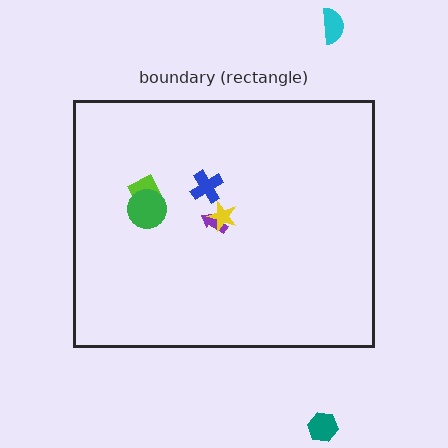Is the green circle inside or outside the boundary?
Inside.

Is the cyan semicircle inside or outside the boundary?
Outside.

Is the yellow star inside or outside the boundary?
Inside.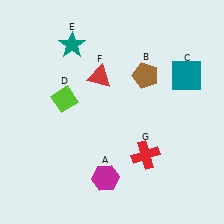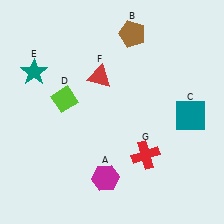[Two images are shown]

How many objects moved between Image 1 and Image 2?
3 objects moved between the two images.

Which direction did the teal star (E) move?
The teal star (E) moved left.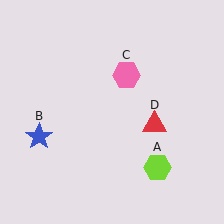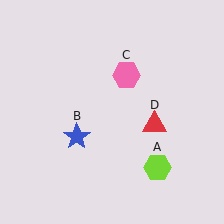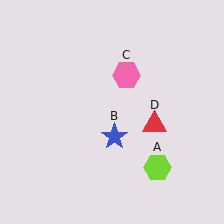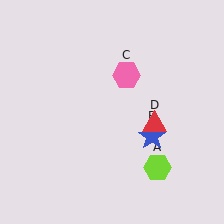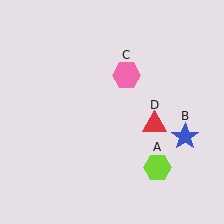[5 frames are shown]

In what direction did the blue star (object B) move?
The blue star (object B) moved right.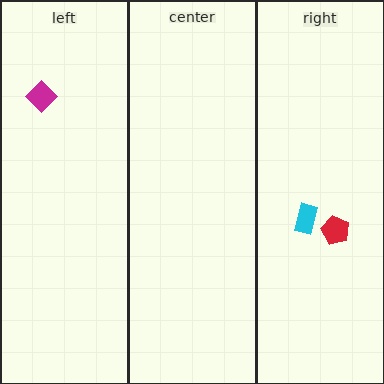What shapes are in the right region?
The red pentagon, the cyan rectangle.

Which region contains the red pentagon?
The right region.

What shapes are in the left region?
The magenta diamond.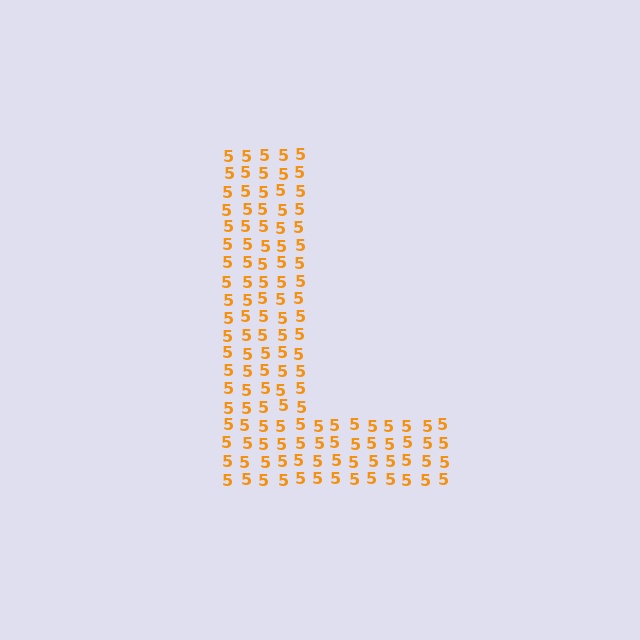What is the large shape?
The large shape is the letter L.